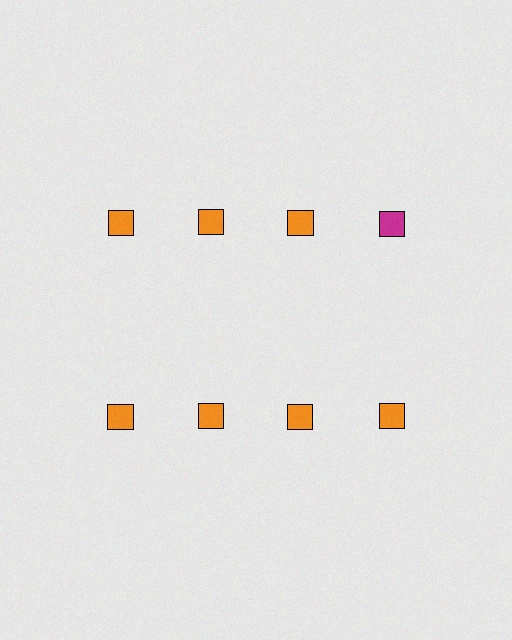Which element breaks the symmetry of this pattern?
The magenta square in the top row, second from right column breaks the symmetry. All other shapes are orange squares.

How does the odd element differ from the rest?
It has a different color: magenta instead of orange.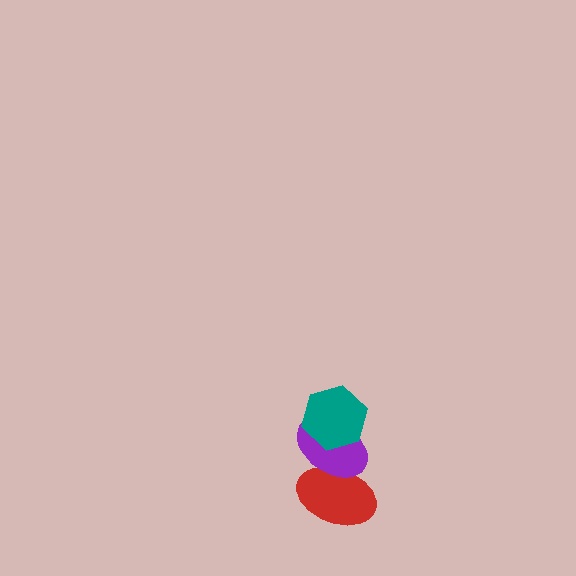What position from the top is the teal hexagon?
The teal hexagon is 1st from the top.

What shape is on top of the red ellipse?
The purple ellipse is on top of the red ellipse.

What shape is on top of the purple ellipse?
The teal hexagon is on top of the purple ellipse.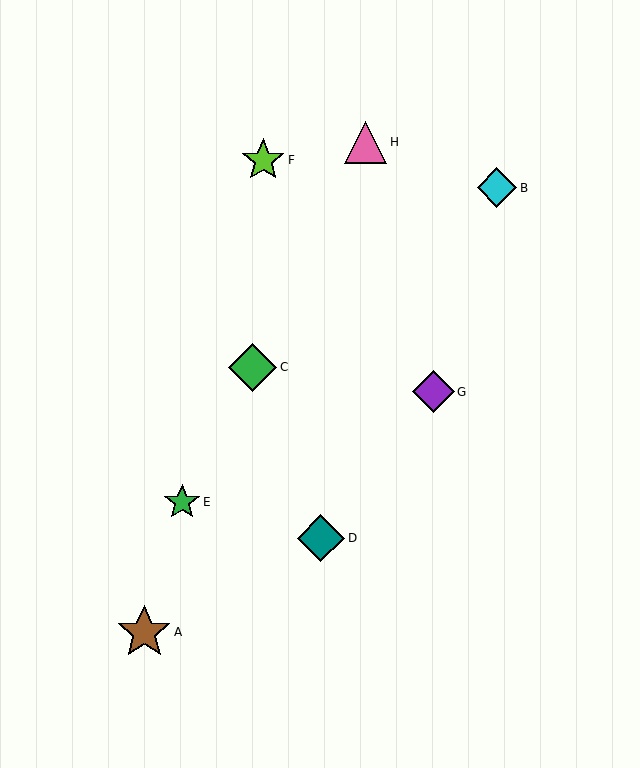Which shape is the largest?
The brown star (labeled A) is the largest.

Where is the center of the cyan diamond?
The center of the cyan diamond is at (497, 188).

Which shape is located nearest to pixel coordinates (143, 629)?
The brown star (labeled A) at (144, 632) is nearest to that location.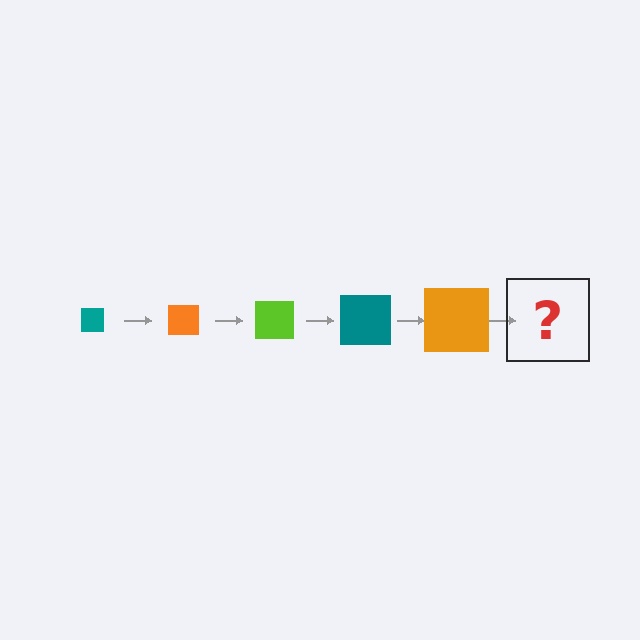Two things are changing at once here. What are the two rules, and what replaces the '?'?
The two rules are that the square grows larger each step and the color cycles through teal, orange, and lime. The '?' should be a lime square, larger than the previous one.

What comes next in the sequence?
The next element should be a lime square, larger than the previous one.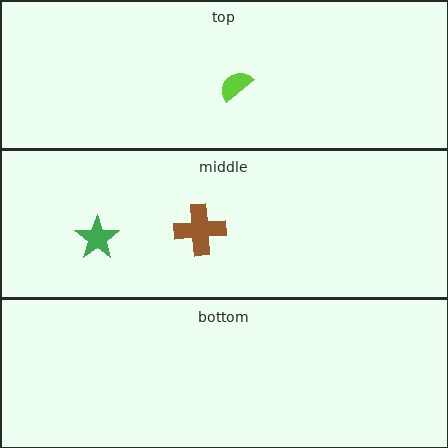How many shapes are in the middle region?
2.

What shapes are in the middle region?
The green star, the brown cross.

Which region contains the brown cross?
The middle region.